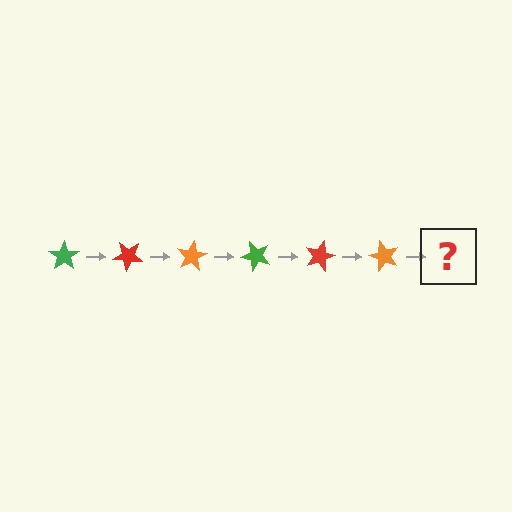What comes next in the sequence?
The next element should be a green star, rotated 240 degrees from the start.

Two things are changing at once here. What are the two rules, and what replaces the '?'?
The two rules are that it rotates 40 degrees each step and the color cycles through green, red, and orange. The '?' should be a green star, rotated 240 degrees from the start.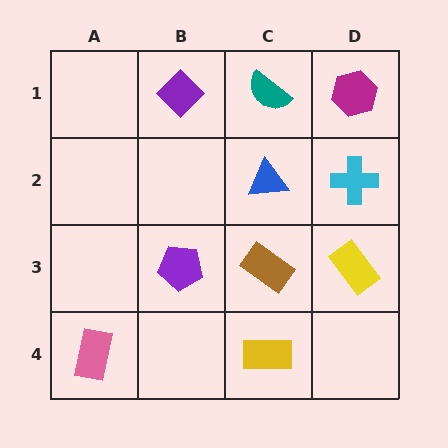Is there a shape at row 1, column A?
No, that cell is empty.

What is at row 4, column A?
A pink rectangle.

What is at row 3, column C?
A brown rectangle.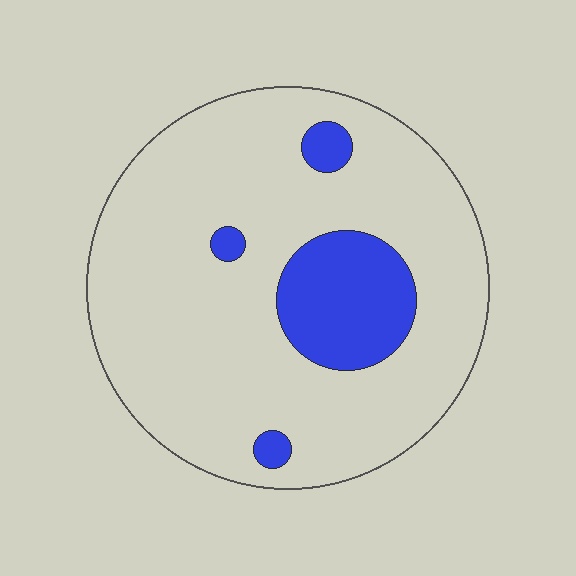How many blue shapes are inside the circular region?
4.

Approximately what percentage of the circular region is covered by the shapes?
Approximately 15%.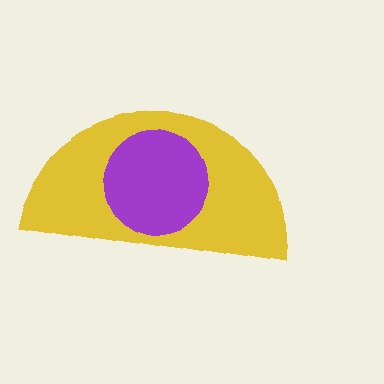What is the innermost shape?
The purple circle.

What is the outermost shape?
The yellow semicircle.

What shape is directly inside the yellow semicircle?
The purple circle.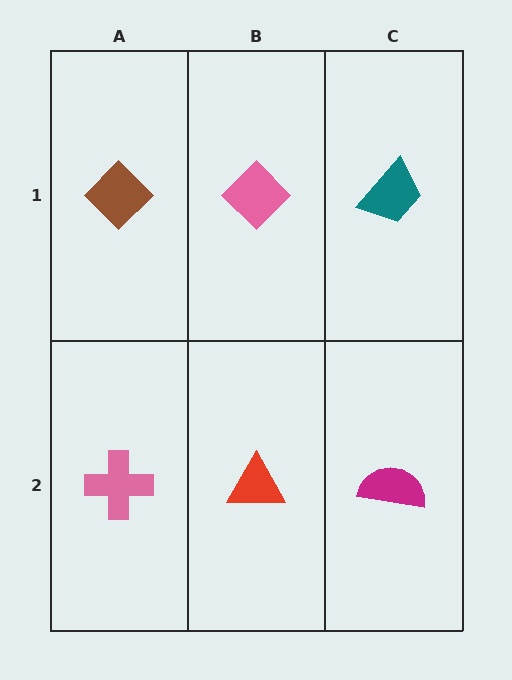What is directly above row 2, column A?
A brown diamond.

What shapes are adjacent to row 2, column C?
A teal trapezoid (row 1, column C), a red triangle (row 2, column B).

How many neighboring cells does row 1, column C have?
2.